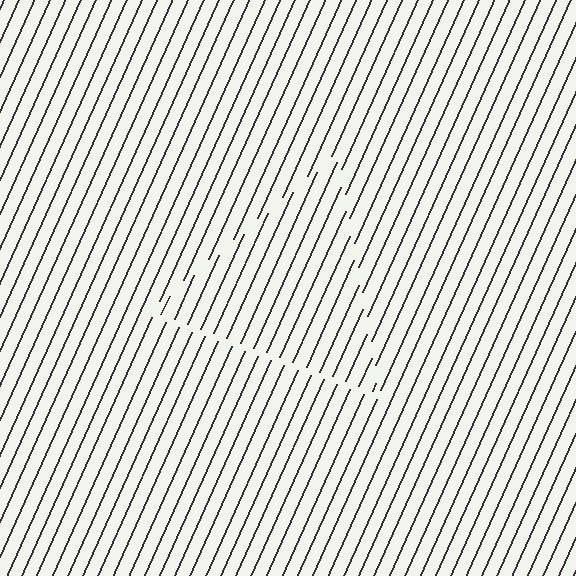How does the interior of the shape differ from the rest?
The interior of the shape contains the same grating, shifted by half a period — the contour is defined by the phase discontinuity where line-ends from the inner and outer gratings abut.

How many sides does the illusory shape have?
3 sides — the line-ends trace a triangle.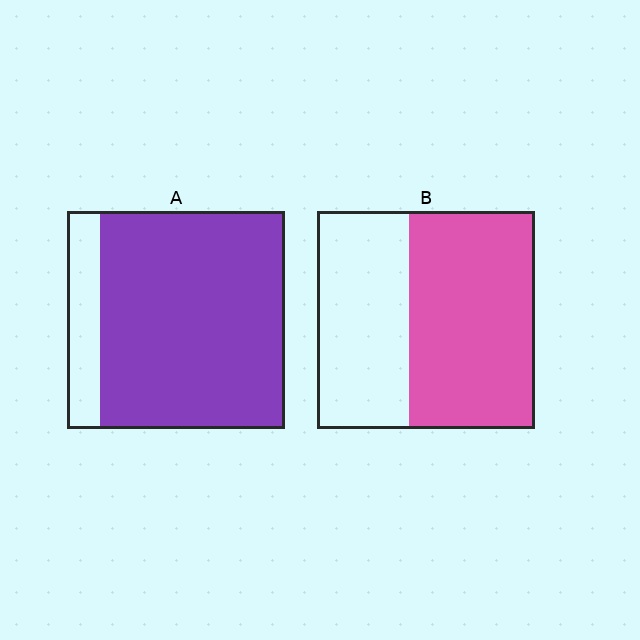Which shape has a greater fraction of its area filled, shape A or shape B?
Shape A.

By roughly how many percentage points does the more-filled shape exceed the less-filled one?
By roughly 25 percentage points (A over B).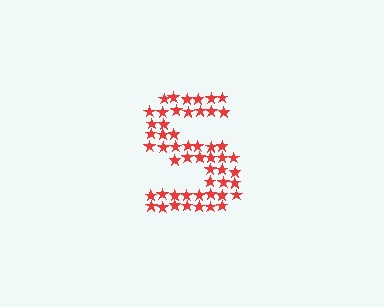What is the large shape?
The large shape is the letter S.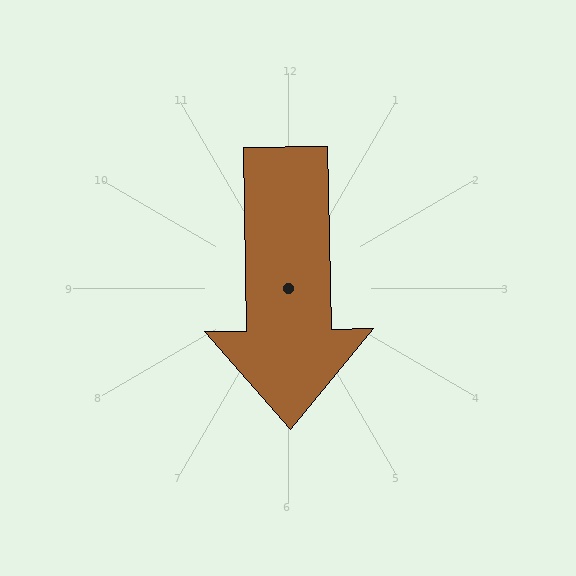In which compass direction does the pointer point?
South.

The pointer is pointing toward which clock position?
Roughly 6 o'clock.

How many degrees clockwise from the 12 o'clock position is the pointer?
Approximately 179 degrees.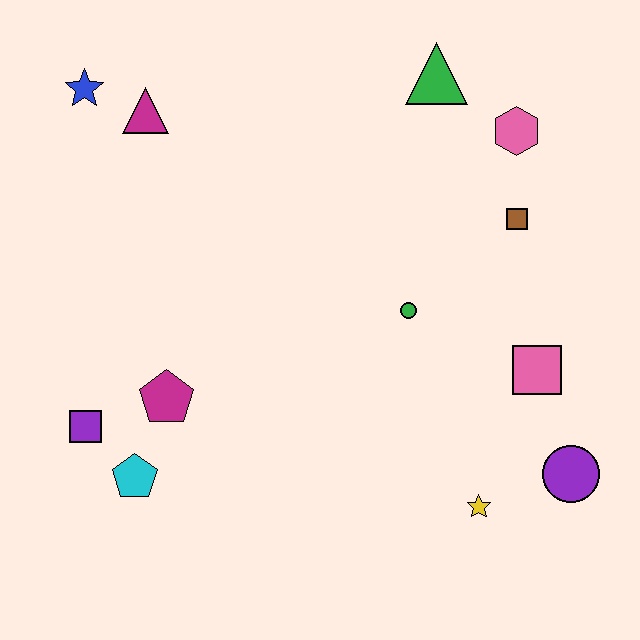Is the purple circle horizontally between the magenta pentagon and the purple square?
No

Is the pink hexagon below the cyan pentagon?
No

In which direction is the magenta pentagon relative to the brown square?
The magenta pentagon is to the left of the brown square.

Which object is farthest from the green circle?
The blue star is farthest from the green circle.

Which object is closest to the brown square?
The pink hexagon is closest to the brown square.